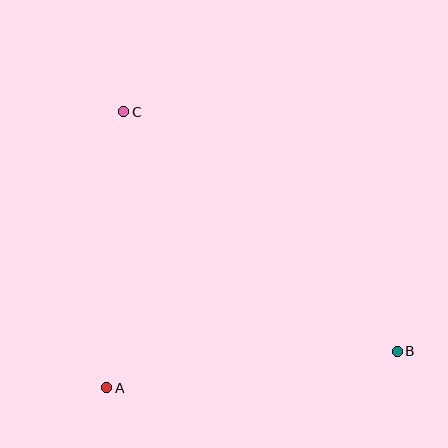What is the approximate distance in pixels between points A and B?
The distance between A and B is approximately 293 pixels.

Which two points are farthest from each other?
Points B and C are farthest from each other.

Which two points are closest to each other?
Points A and C are closest to each other.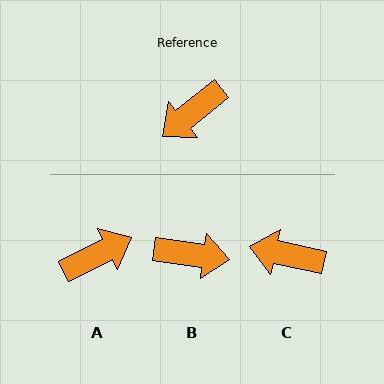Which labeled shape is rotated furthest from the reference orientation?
A, about 168 degrees away.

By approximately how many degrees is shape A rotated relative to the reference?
Approximately 168 degrees counter-clockwise.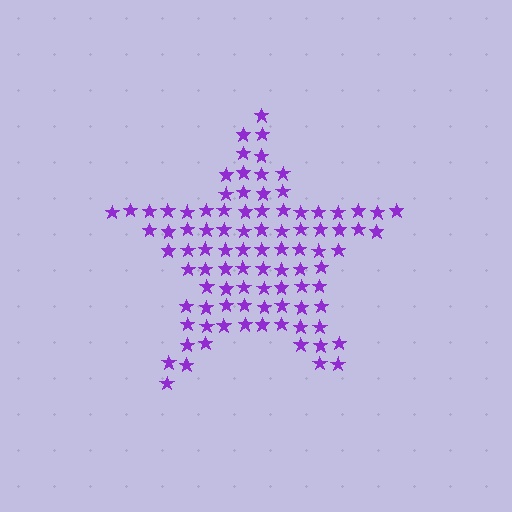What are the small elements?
The small elements are stars.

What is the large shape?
The large shape is a star.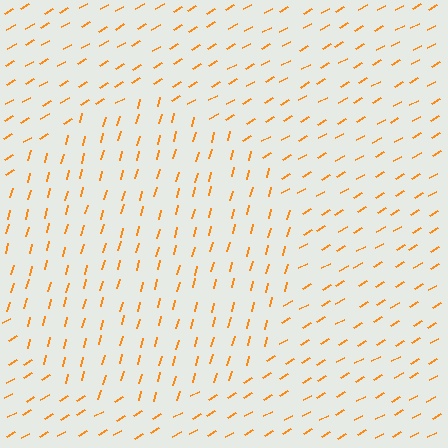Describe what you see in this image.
The image is filled with small orange line segments. A circle region in the image has lines oriented differently from the surrounding lines, creating a visible texture boundary.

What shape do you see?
I see a circle.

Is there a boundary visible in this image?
Yes, there is a texture boundary formed by a change in line orientation.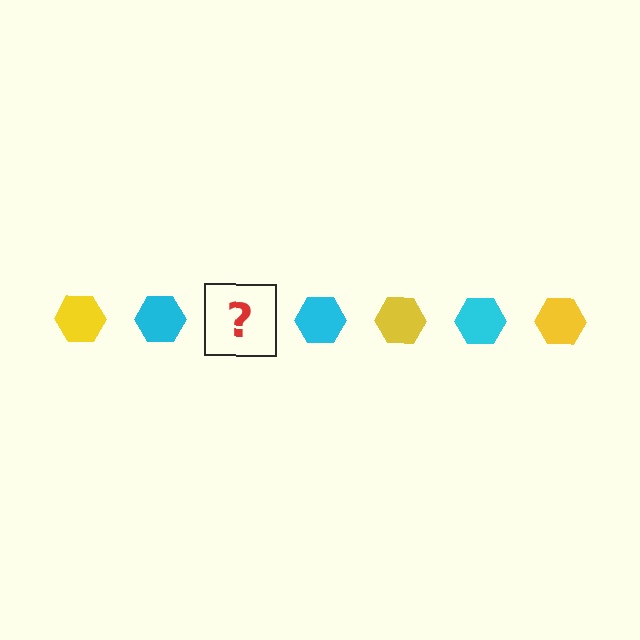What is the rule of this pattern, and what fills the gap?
The rule is that the pattern cycles through yellow, cyan hexagons. The gap should be filled with a yellow hexagon.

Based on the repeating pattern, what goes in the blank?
The blank should be a yellow hexagon.